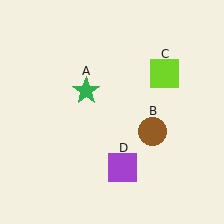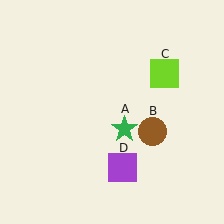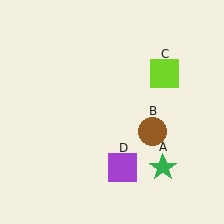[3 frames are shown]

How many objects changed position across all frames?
1 object changed position: green star (object A).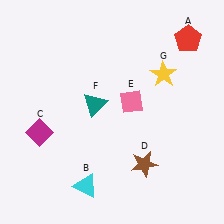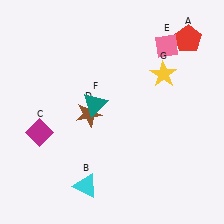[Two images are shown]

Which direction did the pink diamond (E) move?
The pink diamond (E) moved up.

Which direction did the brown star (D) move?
The brown star (D) moved left.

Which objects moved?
The objects that moved are: the brown star (D), the pink diamond (E).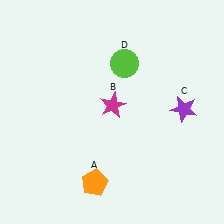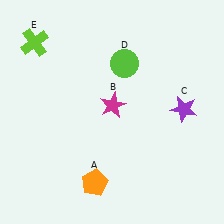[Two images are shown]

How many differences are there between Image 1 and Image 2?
There is 1 difference between the two images.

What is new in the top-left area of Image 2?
A lime cross (E) was added in the top-left area of Image 2.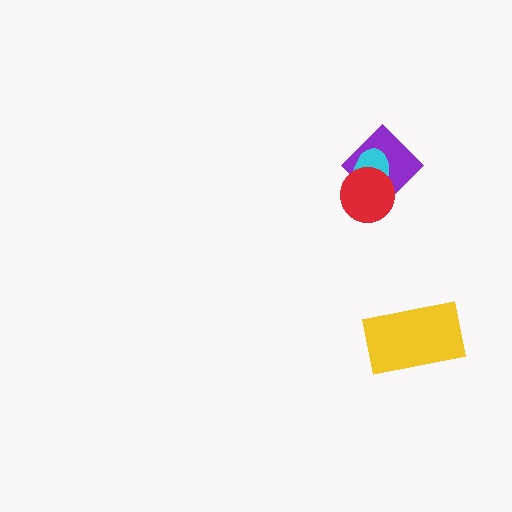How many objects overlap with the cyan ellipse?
2 objects overlap with the cyan ellipse.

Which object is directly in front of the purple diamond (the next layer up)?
The cyan ellipse is directly in front of the purple diamond.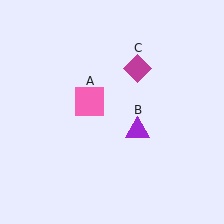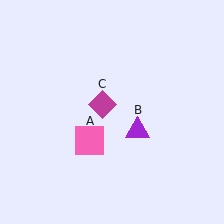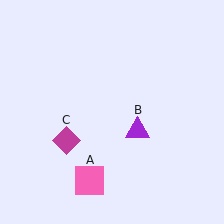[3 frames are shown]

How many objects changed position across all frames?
2 objects changed position: pink square (object A), magenta diamond (object C).